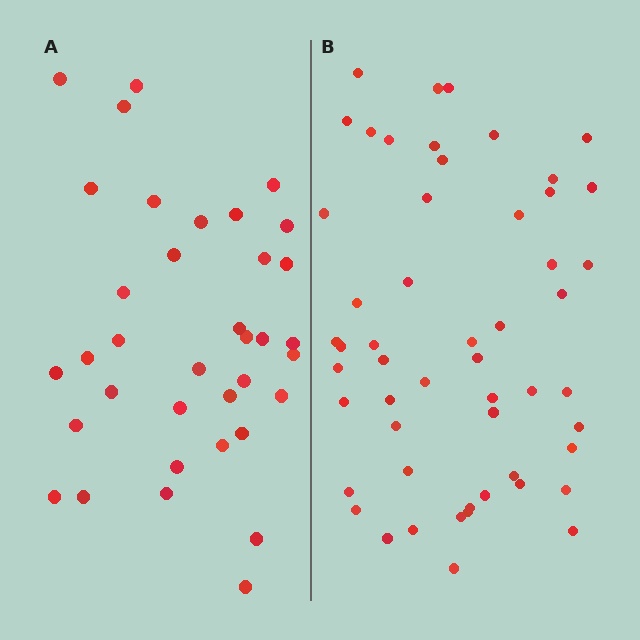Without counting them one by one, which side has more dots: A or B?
Region B (the right region) has more dots.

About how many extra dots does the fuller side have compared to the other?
Region B has approximately 15 more dots than region A.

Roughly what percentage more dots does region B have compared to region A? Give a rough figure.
About 45% more.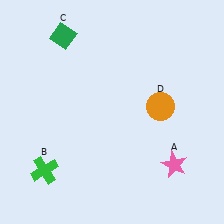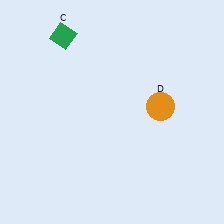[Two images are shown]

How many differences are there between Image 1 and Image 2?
There are 2 differences between the two images.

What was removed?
The green cross (B), the pink star (A) were removed in Image 2.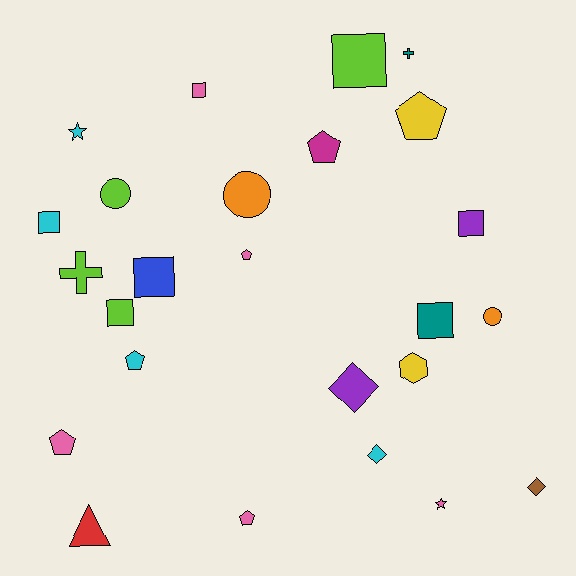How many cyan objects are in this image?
There are 4 cyan objects.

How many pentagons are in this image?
There are 6 pentagons.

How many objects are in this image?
There are 25 objects.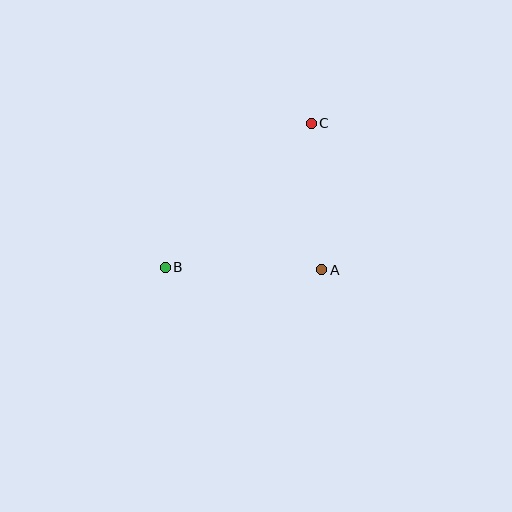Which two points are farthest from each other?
Points B and C are farthest from each other.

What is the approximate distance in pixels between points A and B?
The distance between A and B is approximately 156 pixels.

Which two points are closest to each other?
Points A and C are closest to each other.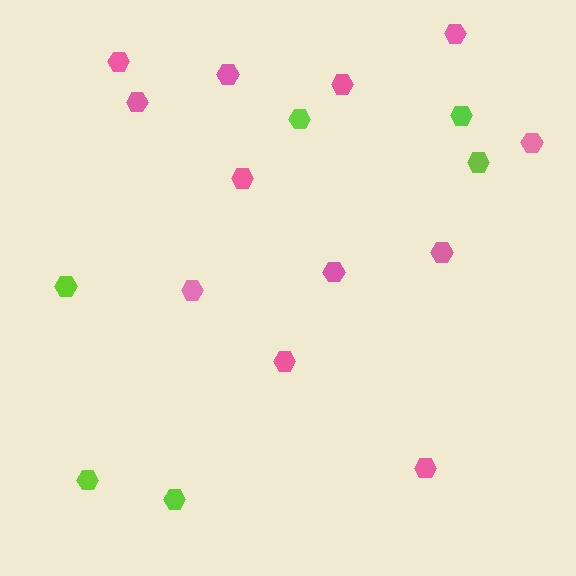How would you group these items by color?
There are 2 groups: one group of pink hexagons (12) and one group of lime hexagons (6).